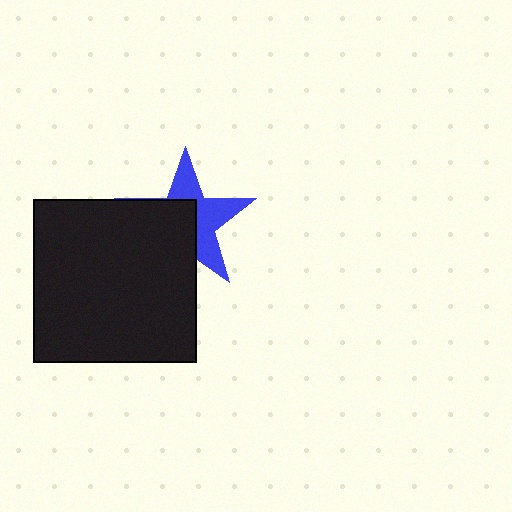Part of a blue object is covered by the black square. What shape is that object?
It is a star.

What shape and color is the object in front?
The object in front is a black square.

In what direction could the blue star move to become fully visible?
The blue star could move toward the upper-right. That would shift it out from behind the black square entirely.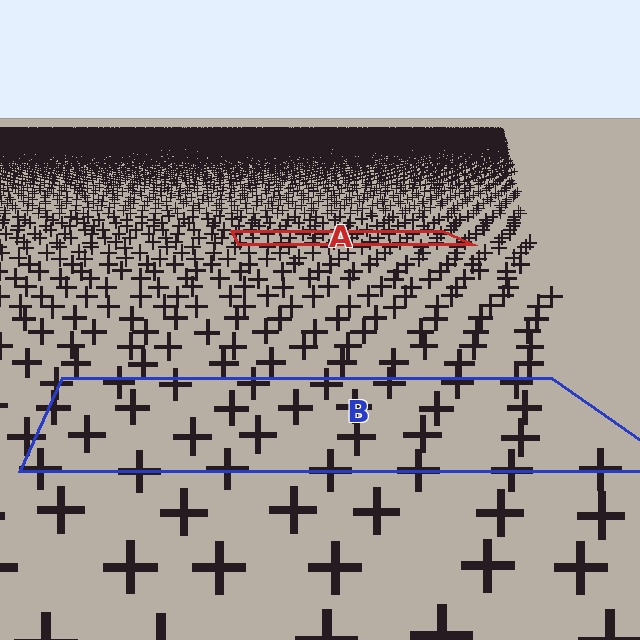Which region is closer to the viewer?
Region B is closer. The texture elements there are larger and more spread out.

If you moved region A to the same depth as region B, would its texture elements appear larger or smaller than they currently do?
They would appear larger. At a closer depth, the same texture elements are projected at a bigger on-screen size.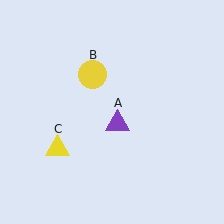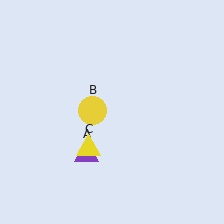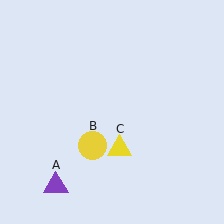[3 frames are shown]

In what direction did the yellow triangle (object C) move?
The yellow triangle (object C) moved right.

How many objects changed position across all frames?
3 objects changed position: purple triangle (object A), yellow circle (object B), yellow triangle (object C).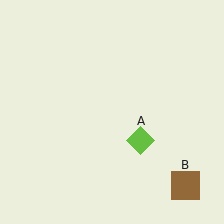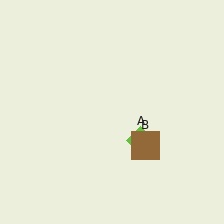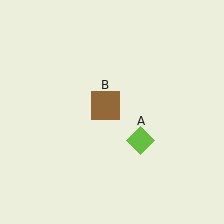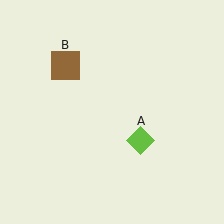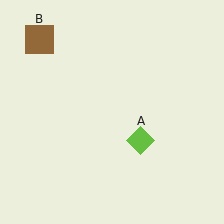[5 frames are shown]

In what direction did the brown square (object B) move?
The brown square (object B) moved up and to the left.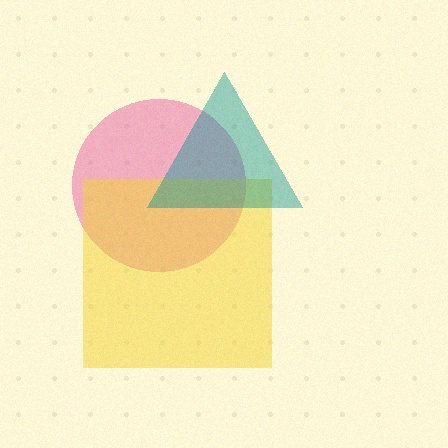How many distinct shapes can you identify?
There are 3 distinct shapes: a pink circle, a yellow square, a teal triangle.